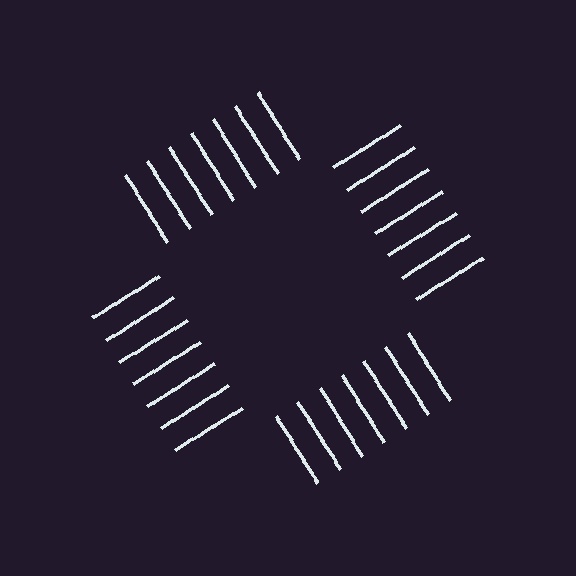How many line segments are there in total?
28 — 7 along each of the 4 edges.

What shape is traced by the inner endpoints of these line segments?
An illusory square — the line segments terminate on its edges but no continuous stroke is drawn.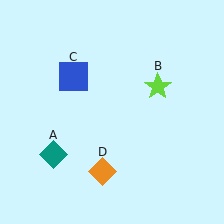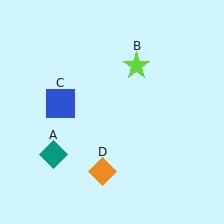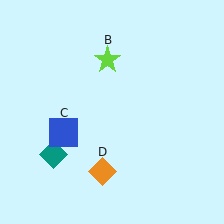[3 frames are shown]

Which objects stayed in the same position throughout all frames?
Teal diamond (object A) and orange diamond (object D) remained stationary.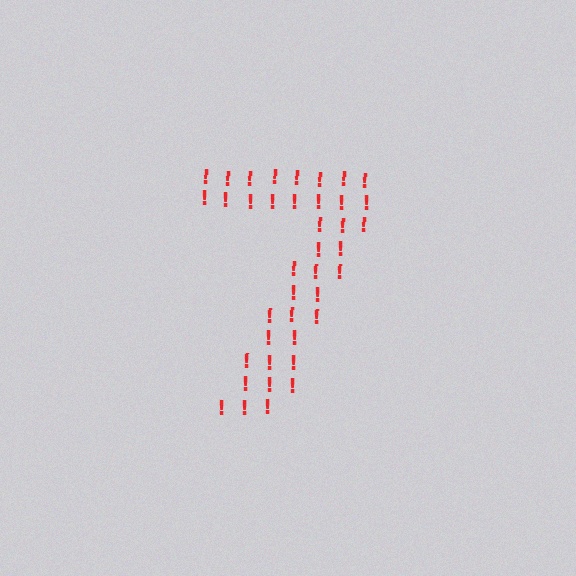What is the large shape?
The large shape is the digit 7.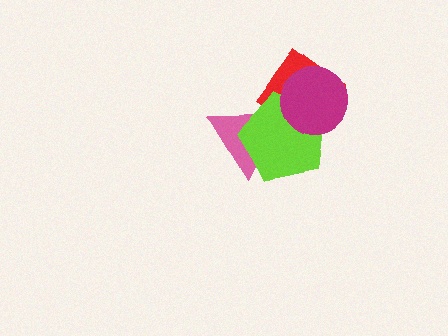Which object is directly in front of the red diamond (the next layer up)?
The lime pentagon is directly in front of the red diamond.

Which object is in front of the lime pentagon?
The magenta circle is in front of the lime pentagon.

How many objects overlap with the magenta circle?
2 objects overlap with the magenta circle.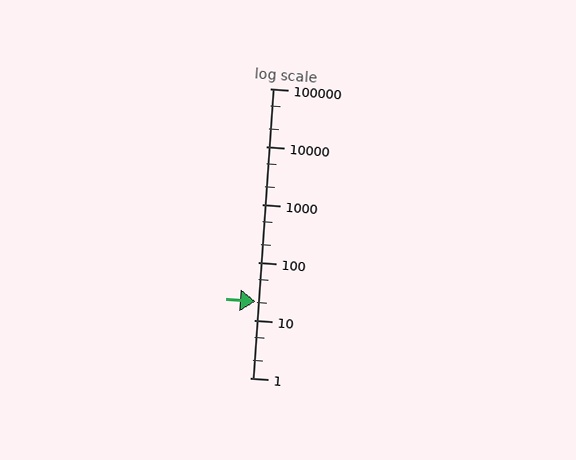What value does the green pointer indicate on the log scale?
The pointer indicates approximately 21.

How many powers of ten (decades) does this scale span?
The scale spans 5 decades, from 1 to 100000.